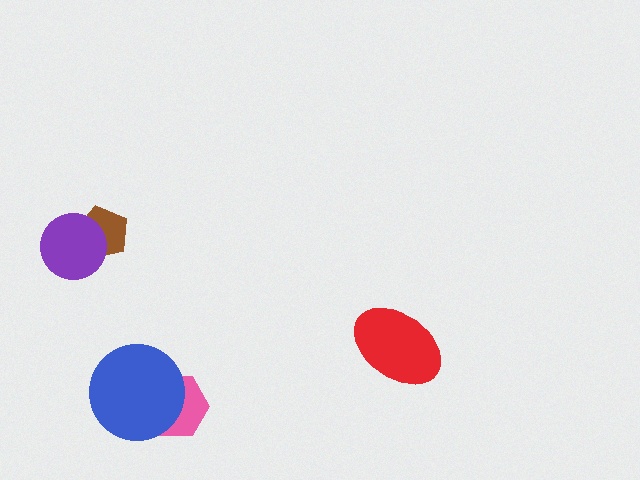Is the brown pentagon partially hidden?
Yes, it is partially covered by another shape.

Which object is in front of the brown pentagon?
The purple circle is in front of the brown pentagon.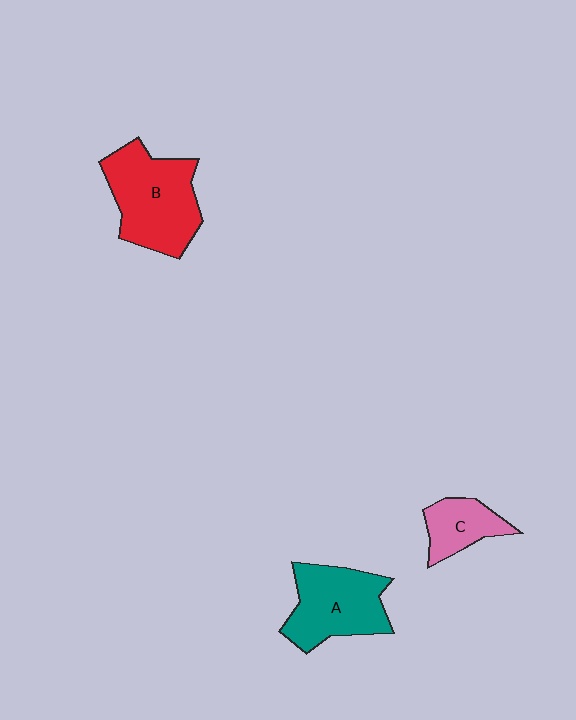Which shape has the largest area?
Shape B (red).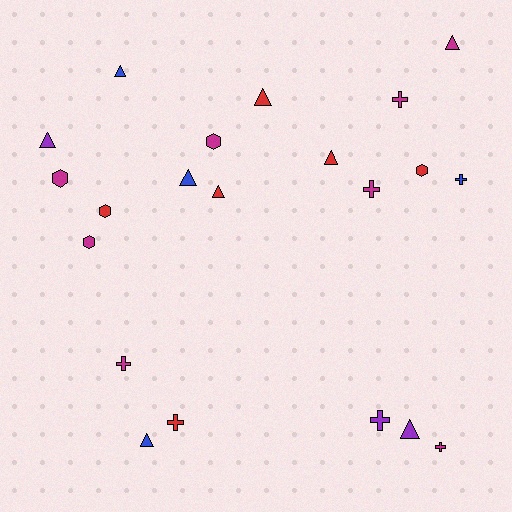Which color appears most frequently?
Magenta, with 8 objects.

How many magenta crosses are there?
There are 4 magenta crosses.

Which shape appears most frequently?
Triangle, with 9 objects.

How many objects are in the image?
There are 21 objects.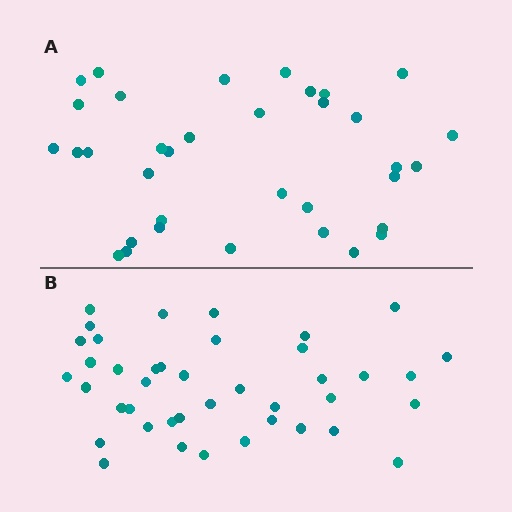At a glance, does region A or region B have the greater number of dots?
Region B (the bottom region) has more dots.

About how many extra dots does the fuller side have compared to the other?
Region B has about 6 more dots than region A.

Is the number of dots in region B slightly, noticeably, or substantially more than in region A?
Region B has only slightly more — the two regions are fairly close. The ratio is roughly 1.2 to 1.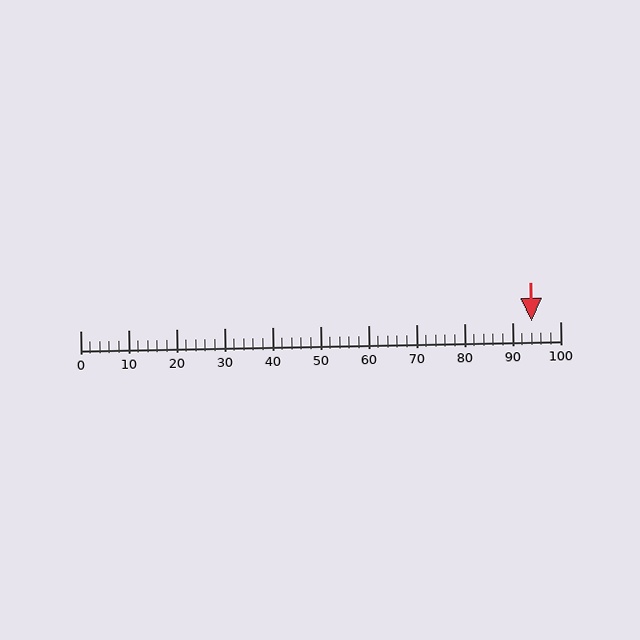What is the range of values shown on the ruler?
The ruler shows values from 0 to 100.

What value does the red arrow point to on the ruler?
The red arrow points to approximately 94.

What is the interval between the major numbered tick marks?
The major tick marks are spaced 10 units apart.